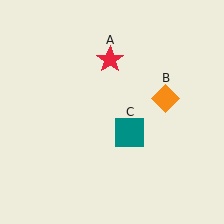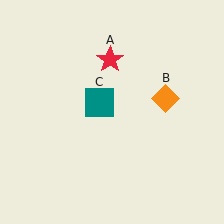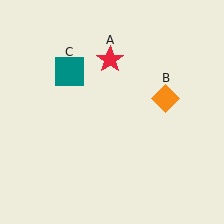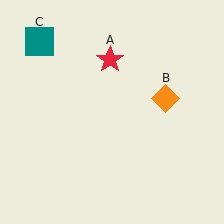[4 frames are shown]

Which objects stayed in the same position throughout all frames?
Red star (object A) and orange diamond (object B) remained stationary.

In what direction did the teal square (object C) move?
The teal square (object C) moved up and to the left.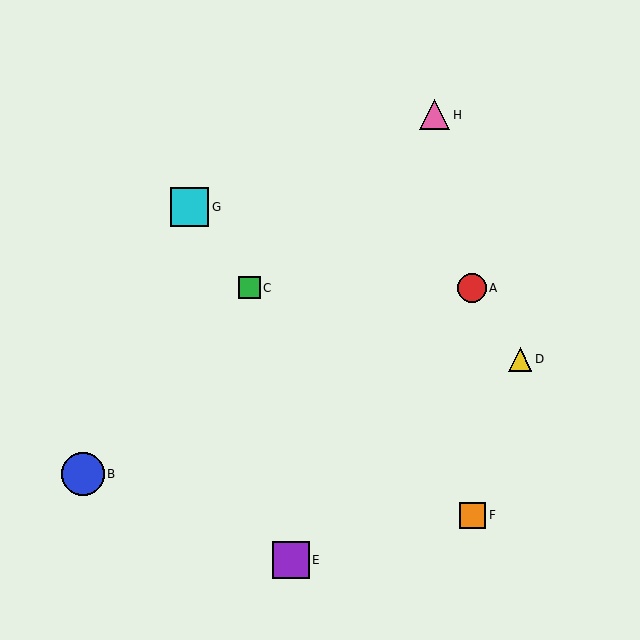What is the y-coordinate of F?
Object F is at y≈515.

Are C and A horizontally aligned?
Yes, both are at y≈288.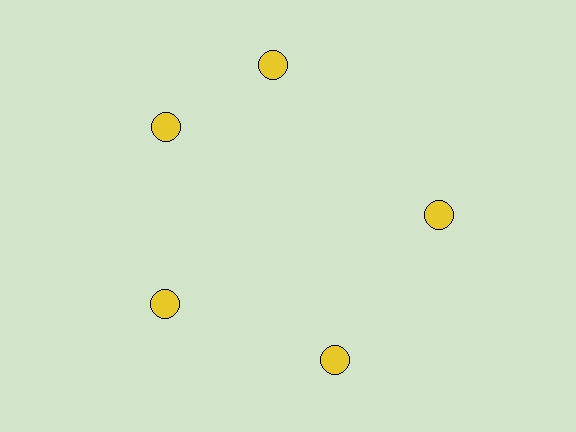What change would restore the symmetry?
The symmetry would be restored by rotating it back into even spacing with its neighbors so that all 5 circles sit at equal angles and equal distance from the center.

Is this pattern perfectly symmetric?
No. The 5 yellow circles are arranged in a ring, but one element near the 1 o'clock position is rotated out of alignment along the ring, breaking the 5-fold rotational symmetry.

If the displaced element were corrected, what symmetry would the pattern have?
It would have 5-fold rotational symmetry — the pattern would map onto itself every 72 degrees.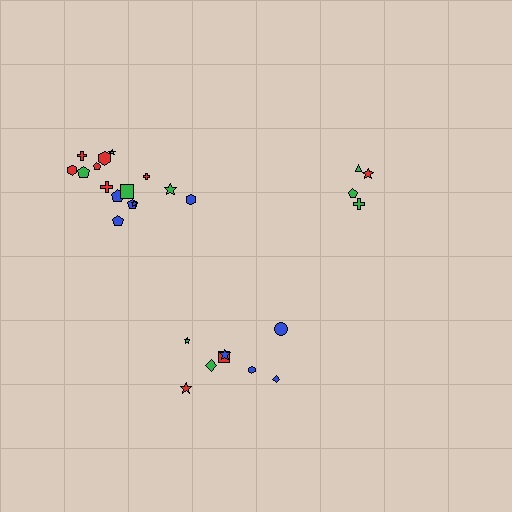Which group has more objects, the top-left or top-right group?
The top-left group.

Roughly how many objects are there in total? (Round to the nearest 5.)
Roughly 25 objects in total.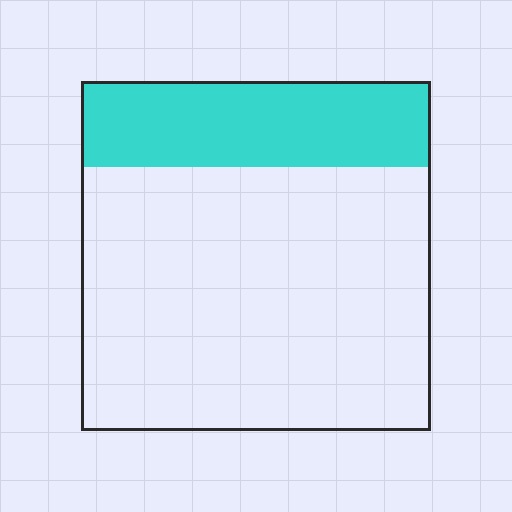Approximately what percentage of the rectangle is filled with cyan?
Approximately 25%.